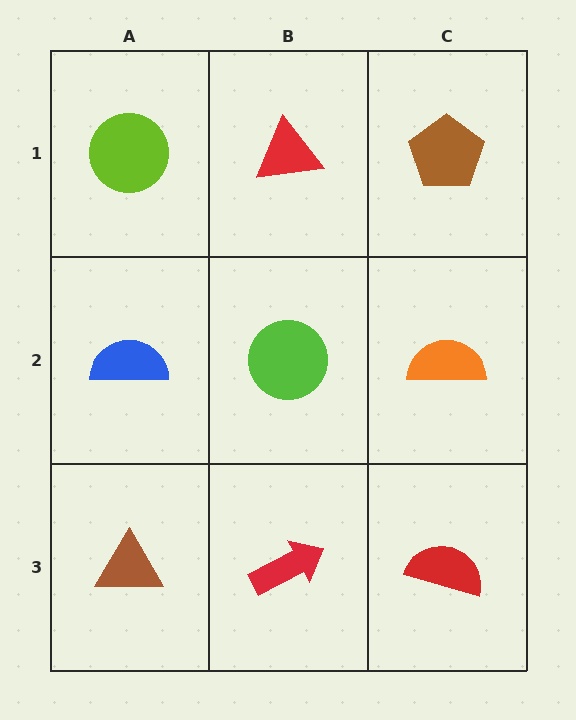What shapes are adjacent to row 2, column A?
A lime circle (row 1, column A), a brown triangle (row 3, column A), a lime circle (row 2, column B).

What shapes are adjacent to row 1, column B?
A lime circle (row 2, column B), a lime circle (row 1, column A), a brown pentagon (row 1, column C).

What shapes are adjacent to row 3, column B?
A lime circle (row 2, column B), a brown triangle (row 3, column A), a red semicircle (row 3, column C).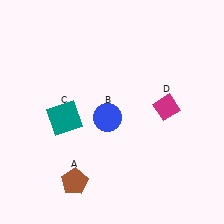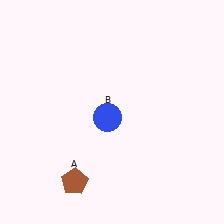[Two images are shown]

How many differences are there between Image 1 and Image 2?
There are 2 differences between the two images.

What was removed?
The magenta diamond (D), the teal square (C) were removed in Image 2.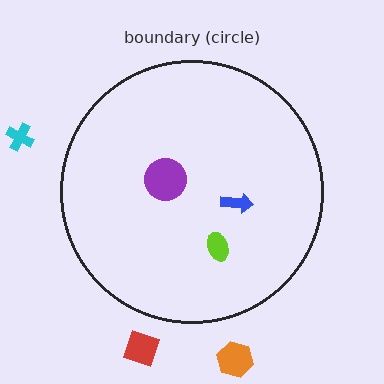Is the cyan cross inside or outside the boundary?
Outside.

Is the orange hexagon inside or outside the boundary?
Outside.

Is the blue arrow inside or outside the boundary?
Inside.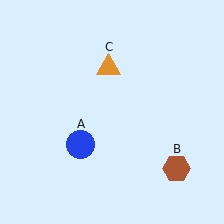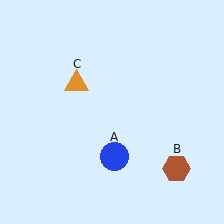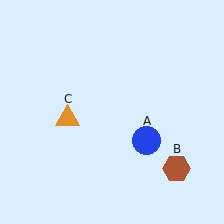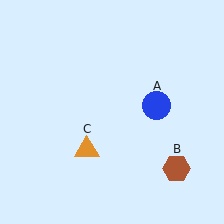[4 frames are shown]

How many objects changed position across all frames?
2 objects changed position: blue circle (object A), orange triangle (object C).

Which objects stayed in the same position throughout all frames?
Brown hexagon (object B) remained stationary.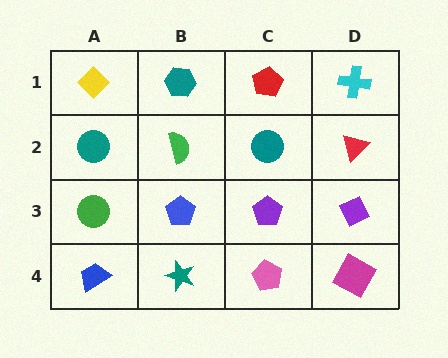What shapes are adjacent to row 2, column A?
A yellow diamond (row 1, column A), a green circle (row 3, column A), a green semicircle (row 2, column B).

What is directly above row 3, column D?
A red triangle.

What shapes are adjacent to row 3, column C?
A teal circle (row 2, column C), a pink pentagon (row 4, column C), a blue pentagon (row 3, column B), a purple diamond (row 3, column D).